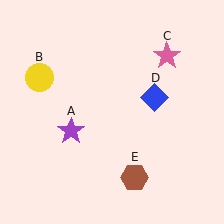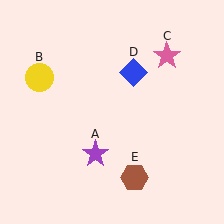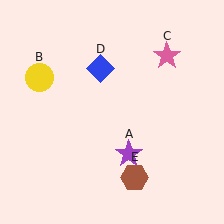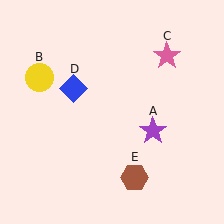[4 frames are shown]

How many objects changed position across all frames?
2 objects changed position: purple star (object A), blue diamond (object D).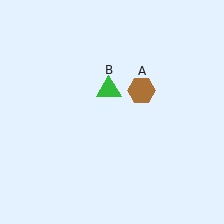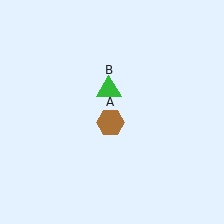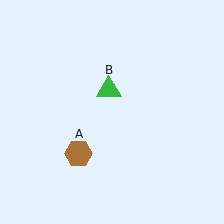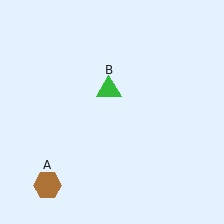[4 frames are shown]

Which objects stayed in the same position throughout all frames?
Green triangle (object B) remained stationary.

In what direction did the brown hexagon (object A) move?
The brown hexagon (object A) moved down and to the left.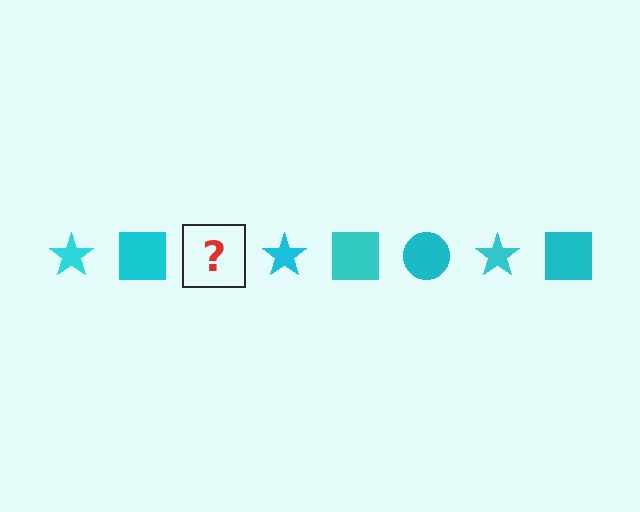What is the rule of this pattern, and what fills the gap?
The rule is that the pattern cycles through star, square, circle shapes in cyan. The gap should be filled with a cyan circle.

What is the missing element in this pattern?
The missing element is a cyan circle.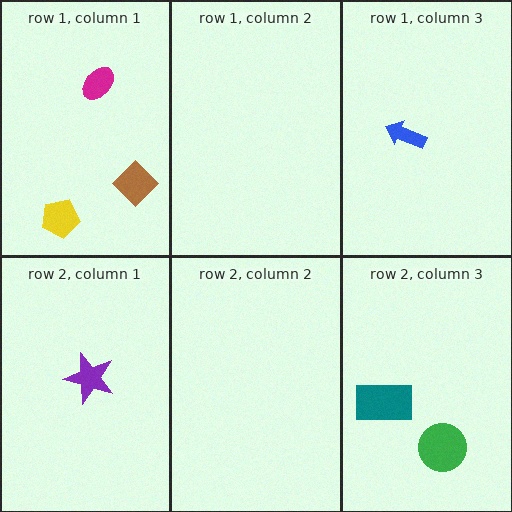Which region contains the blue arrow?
The row 1, column 3 region.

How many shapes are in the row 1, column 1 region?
3.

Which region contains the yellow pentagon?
The row 1, column 1 region.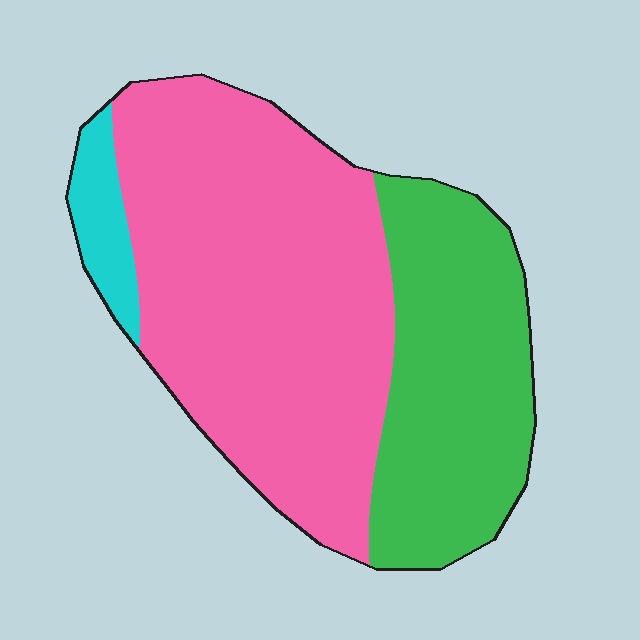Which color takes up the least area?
Cyan, at roughly 5%.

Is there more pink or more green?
Pink.